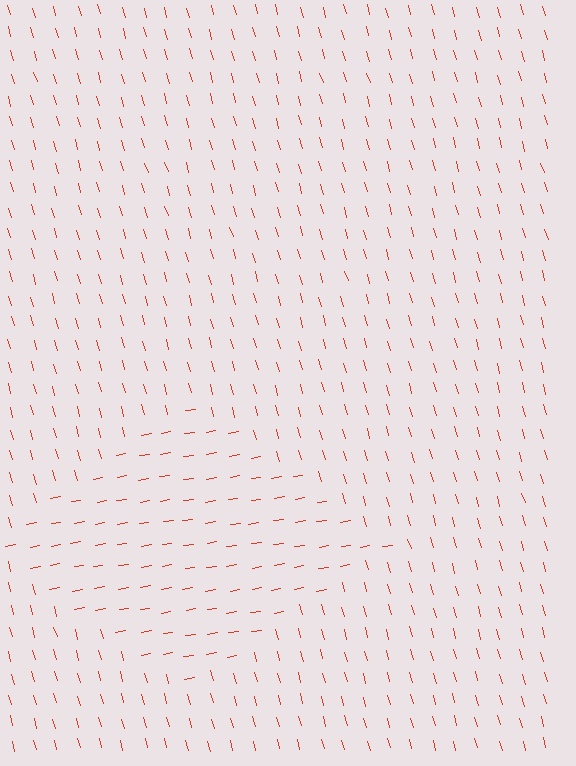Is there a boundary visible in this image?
Yes, there is a texture boundary formed by a change in line orientation.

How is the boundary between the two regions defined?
The boundary is defined purely by a change in line orientation (approximately 84 degrees difference). All lines are the same color and thickness.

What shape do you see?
I see a diamond.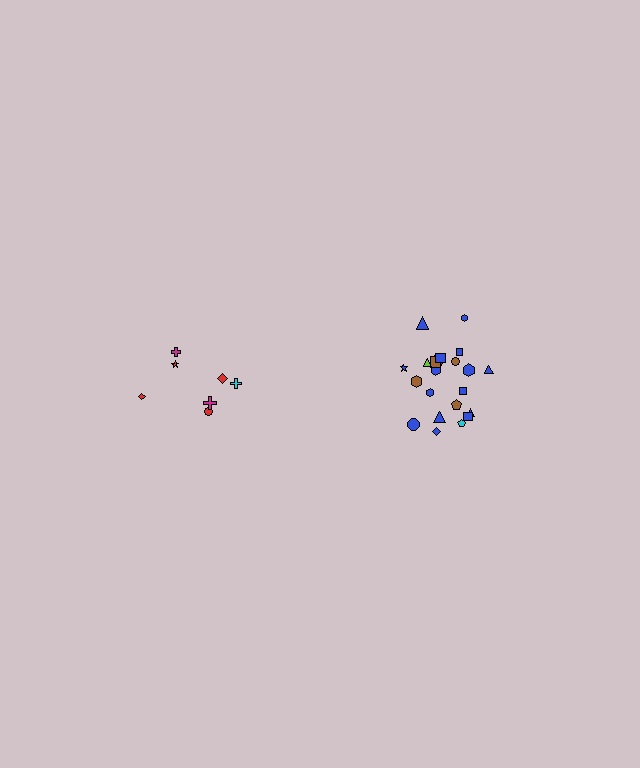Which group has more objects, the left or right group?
The right group.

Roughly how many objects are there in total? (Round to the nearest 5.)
Roughly 30 objects in total.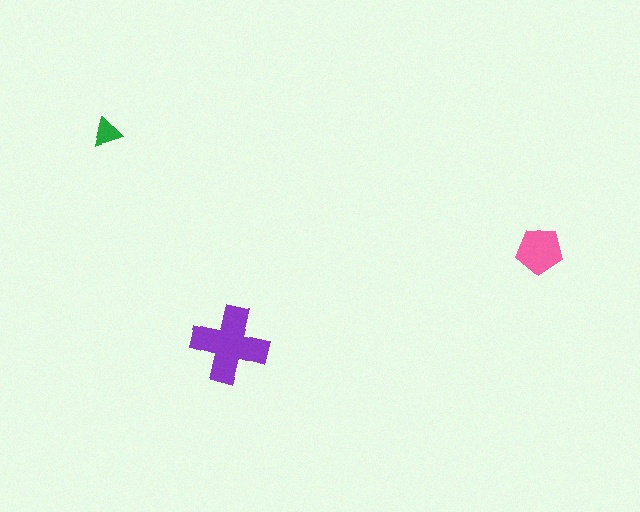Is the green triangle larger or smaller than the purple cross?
Smaller.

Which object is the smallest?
The green triangle.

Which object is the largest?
The purple cross.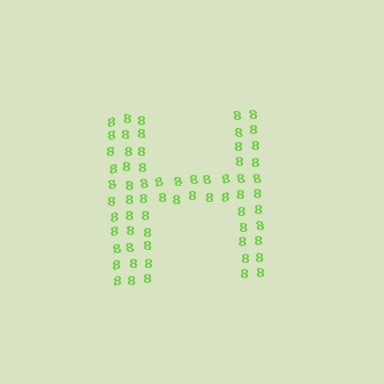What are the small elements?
The small elements are digit 8's.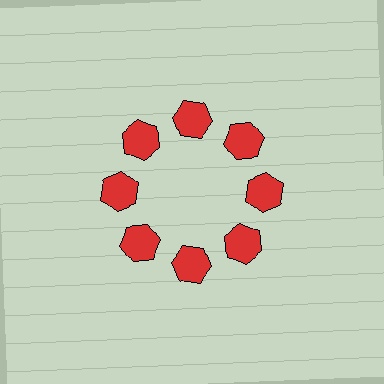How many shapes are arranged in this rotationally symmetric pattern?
There are 8 shapes, arranged in 8 groups of 1.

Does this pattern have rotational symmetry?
Yes, this pattern has 8-fold rotational symmetry. It looks the same after rotating 45 degrees around the center.